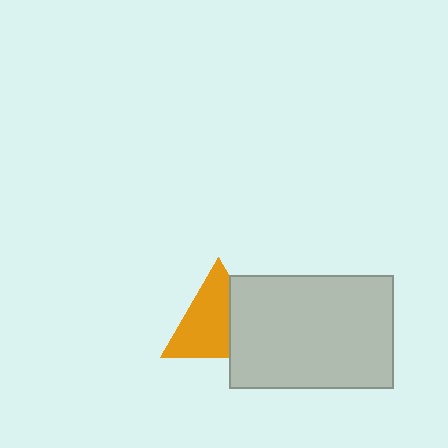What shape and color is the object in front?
The object in front is a light gray rectangle.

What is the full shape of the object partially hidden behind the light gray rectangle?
The partially hidden object is an orange triangle.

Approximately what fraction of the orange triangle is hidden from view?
Roughly 33% of the orange triangle is hidden behind the light gray rectangle.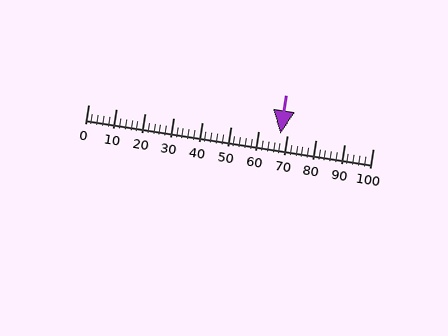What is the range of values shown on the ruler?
The ruler shows values from 0 to 100.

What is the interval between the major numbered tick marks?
The major tick marks are spaced 10 units apart.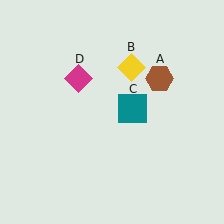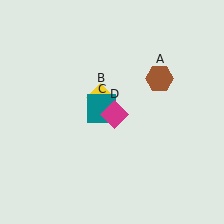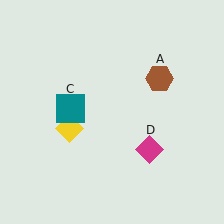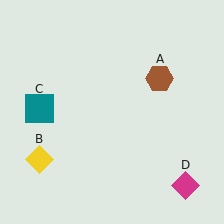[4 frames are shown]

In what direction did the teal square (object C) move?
The teal square (object C) moved left.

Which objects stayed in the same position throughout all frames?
Brown hexagon (object A) remained stationary.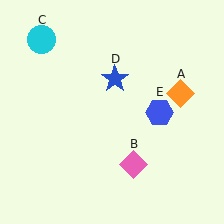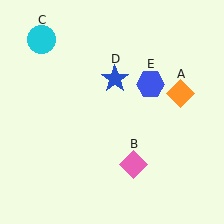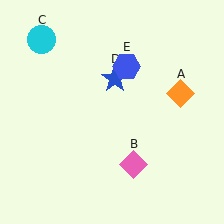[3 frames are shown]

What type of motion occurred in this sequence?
The blue hexagon (object E) rotated counterclockwise around the center of the scene.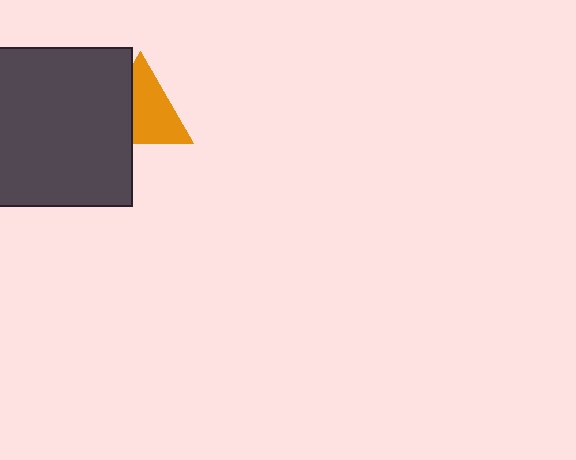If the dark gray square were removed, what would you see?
You would see the complete orange triangle.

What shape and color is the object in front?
The object in front is a dark gray square.